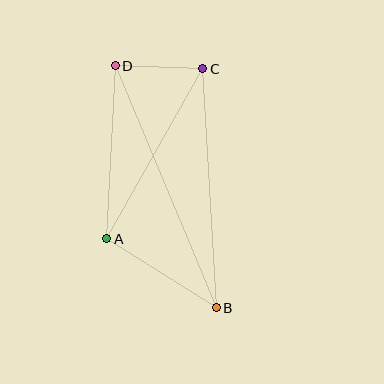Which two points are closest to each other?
Points C and D are closest to each other.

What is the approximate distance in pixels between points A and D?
The distance between A and D is approximately 173 pixels.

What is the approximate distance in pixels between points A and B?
The distance between A and B is approximately 129 pixels.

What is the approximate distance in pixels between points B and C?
The distance between B and C is approximately 239 pixels.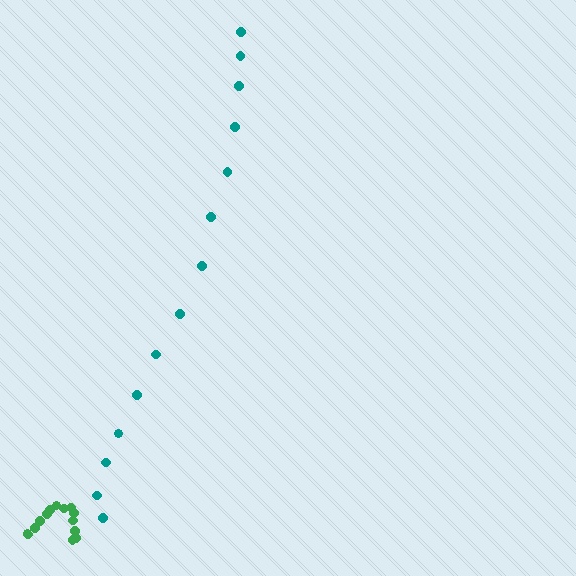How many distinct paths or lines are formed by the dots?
There are 2 distinct paths.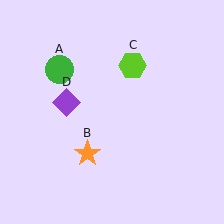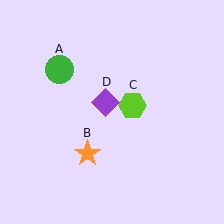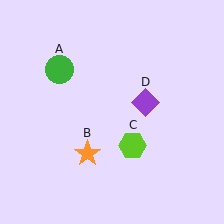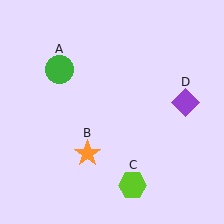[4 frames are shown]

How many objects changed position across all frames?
2 objects changed position: lime hexagon (object C), purple diamond (object D).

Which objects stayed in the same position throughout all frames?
Green circle (object A) and orange star (object B) remained stationary.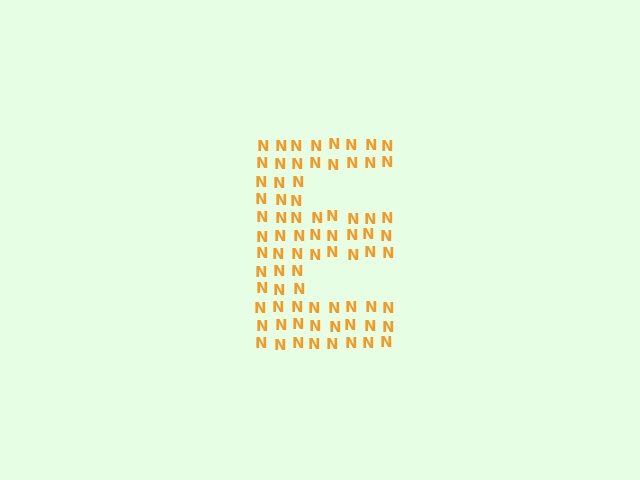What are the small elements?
The small elements are letter N's.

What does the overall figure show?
The overall figure shows the letter E.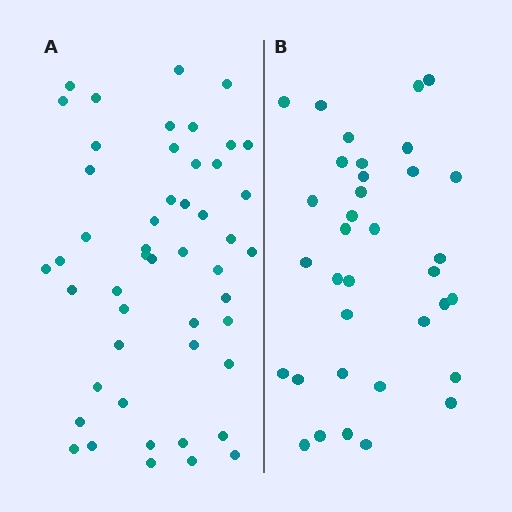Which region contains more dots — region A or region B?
Region A (the left region) has more dots.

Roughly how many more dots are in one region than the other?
Region A has approximately 15 more dots than region B.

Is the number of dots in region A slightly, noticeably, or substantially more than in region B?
Region A has noticeably more, but not dramatically so. The ratio is roughly 1.4 to 1.